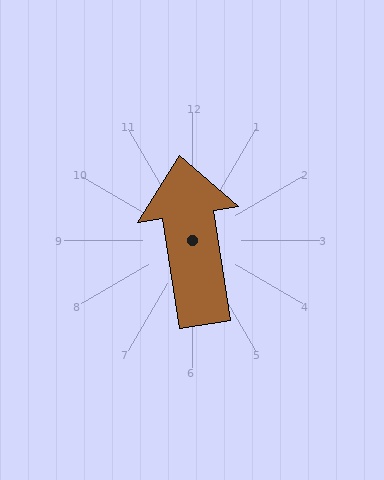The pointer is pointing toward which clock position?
Roughly 12 o'clock.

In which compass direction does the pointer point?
North.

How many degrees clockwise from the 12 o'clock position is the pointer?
Approximately 351 degrees.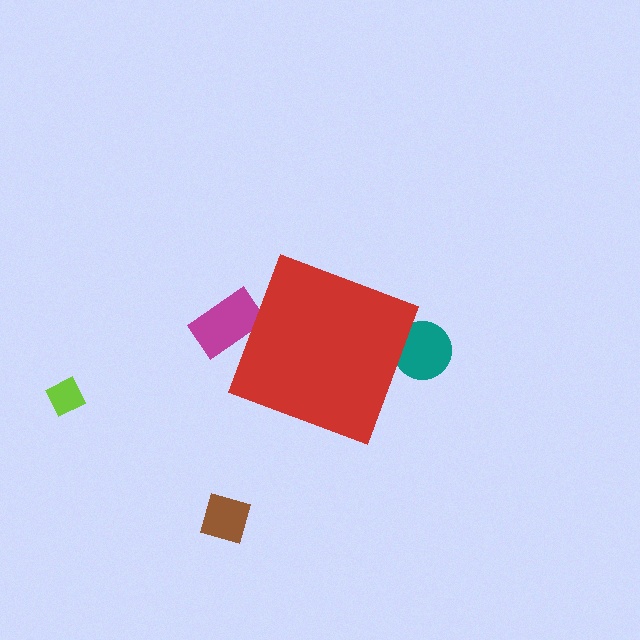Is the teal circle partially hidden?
Yes, the teal circle is partially hidden behind the red diamond.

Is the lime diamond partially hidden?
No, the lime diamond is fully visible.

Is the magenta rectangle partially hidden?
Yes, the magenta rectangle is partially hidden behind the red diamond.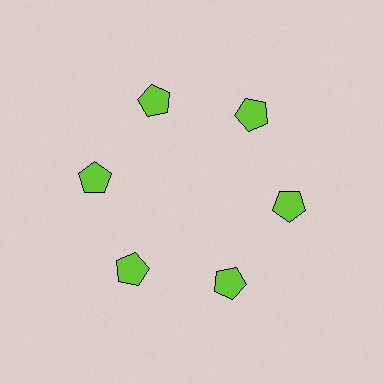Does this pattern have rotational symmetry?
Yes, this pattern has 6-fold rotational symmetry. It looks the same after rotating 60 degrees around the center.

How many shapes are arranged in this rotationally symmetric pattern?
There are 6 shapes, arranged in 6 groups of 1.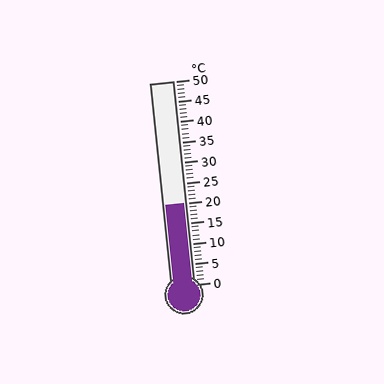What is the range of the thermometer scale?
The thermometer scale ranges from 0°C to 50°C.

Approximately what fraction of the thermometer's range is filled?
The thermometer is filled to approximately 40% of its range.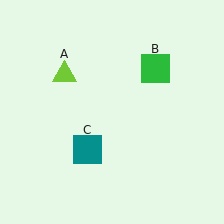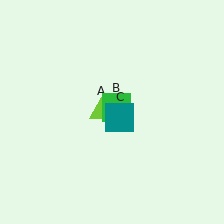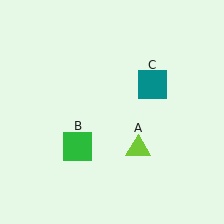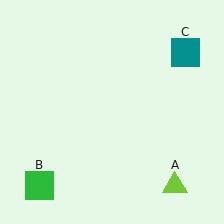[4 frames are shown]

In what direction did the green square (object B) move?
The green square (object B) moved down and to the left.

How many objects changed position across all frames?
3 objects changed position: lime triangle (object A), green square (object B), teal square (object C).